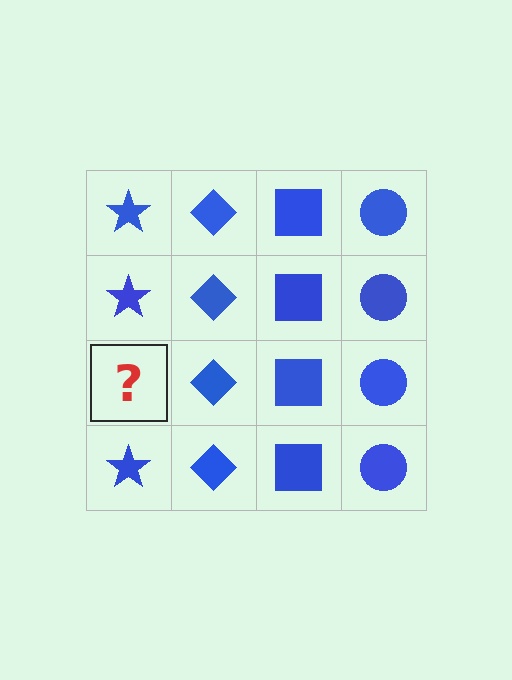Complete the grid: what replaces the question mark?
The question mark should be replaced with a blue star.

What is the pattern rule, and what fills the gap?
The rule is that each column has a consistent shape. The gap should be filled with a blue star.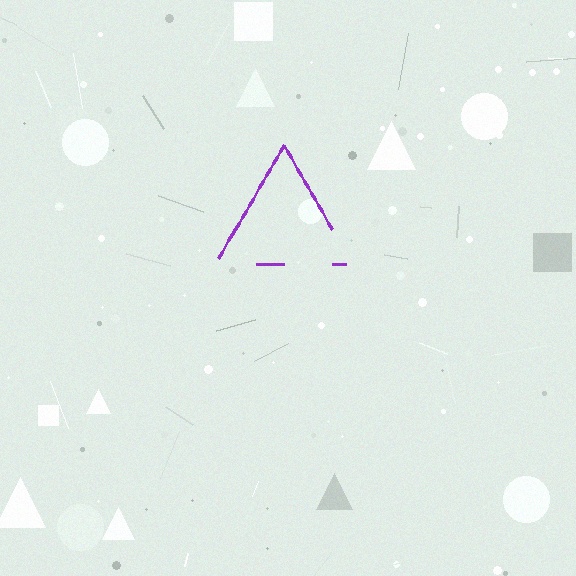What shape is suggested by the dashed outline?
The dashed outline suggests a triangle.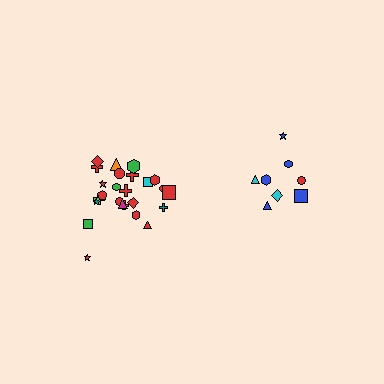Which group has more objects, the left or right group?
The left group.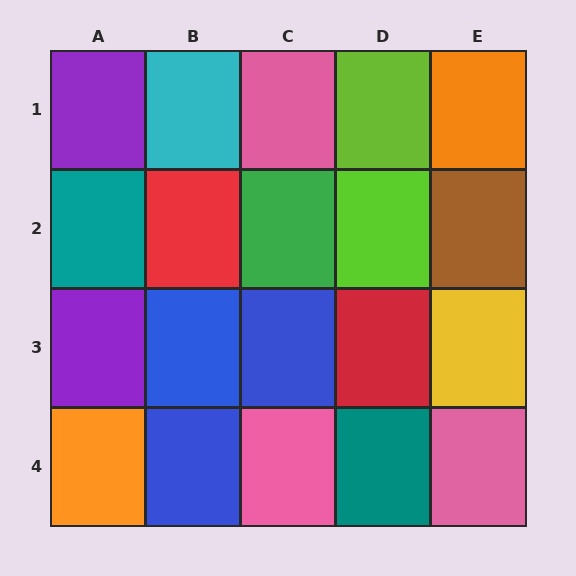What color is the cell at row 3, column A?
Purple.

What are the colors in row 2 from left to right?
Teal, red, green, lime, brown.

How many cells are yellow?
1 cell is yellow.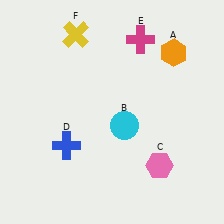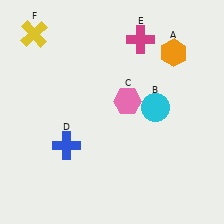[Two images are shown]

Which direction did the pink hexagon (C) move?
The pink hexagon (C) moved up.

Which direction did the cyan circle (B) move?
The cyan circle (B) moved right.